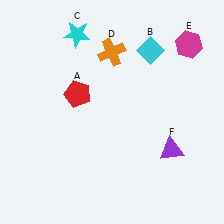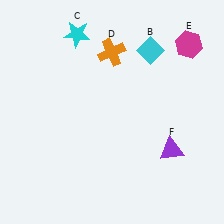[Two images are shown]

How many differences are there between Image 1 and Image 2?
There is 1 difference between the two images.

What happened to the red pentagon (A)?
The red pentagon (A) was removed in Image 2. It was in the top-left area of Image 1.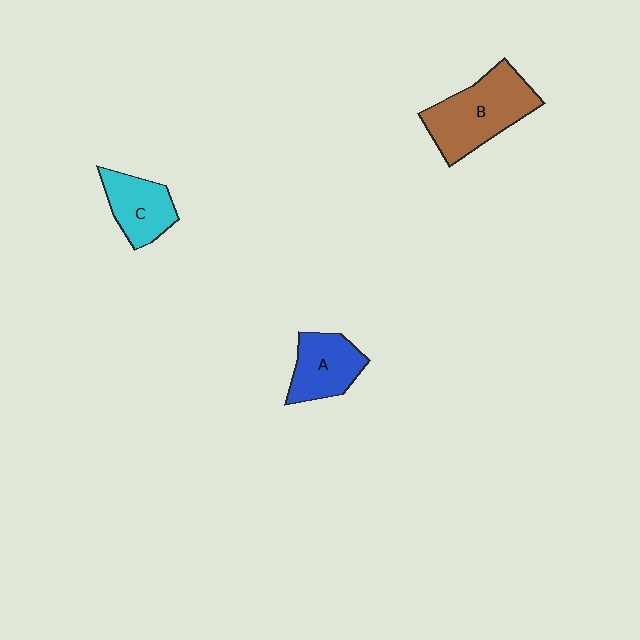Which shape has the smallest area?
Shape C (cyan).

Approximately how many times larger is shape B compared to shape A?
Approximately 1.6 times.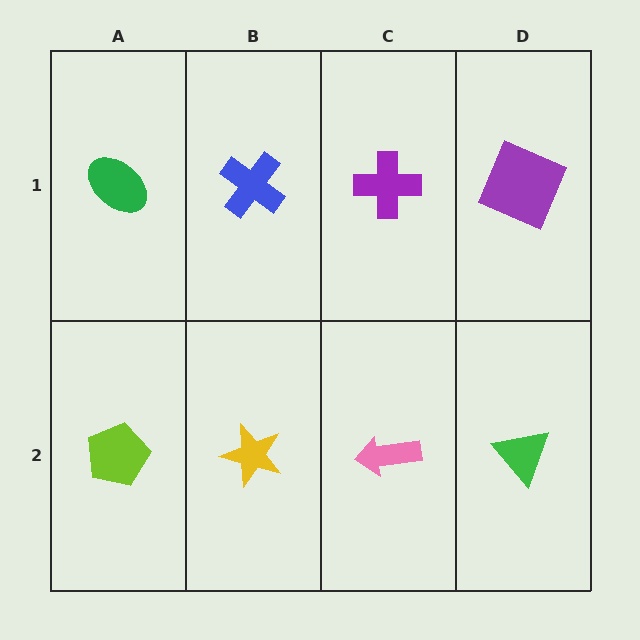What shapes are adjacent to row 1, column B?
A yellow star (row 2, column B), a green ellipse (row 1, column A), a purple cross (row 1, column C).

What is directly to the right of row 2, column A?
A yellow star.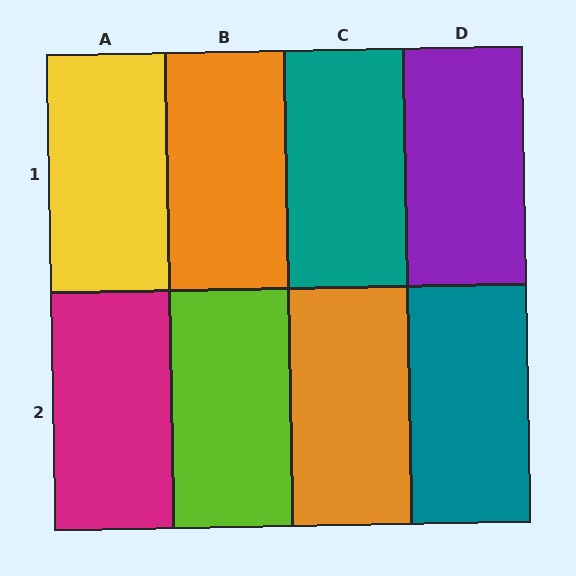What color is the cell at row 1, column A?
Yellow.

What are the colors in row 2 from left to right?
Magenta, lime, orange, teal.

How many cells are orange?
2 cells are orange.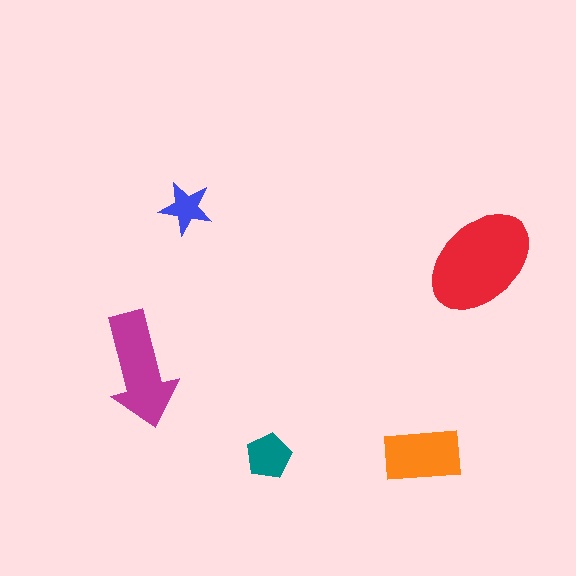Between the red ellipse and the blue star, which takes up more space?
The red ellipse.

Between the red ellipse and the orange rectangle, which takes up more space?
The red ellipse.